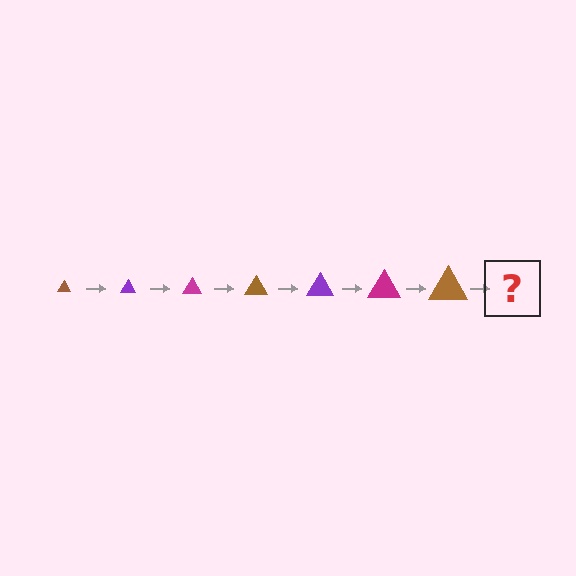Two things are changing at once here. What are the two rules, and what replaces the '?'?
The two rules are that the triangle grows larger each step and the color cycles through brown, purple, and magenta. The '?' should be a purple triangle, larger than the previous one.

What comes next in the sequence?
The next element should be a purple triangle, larger than the previous one.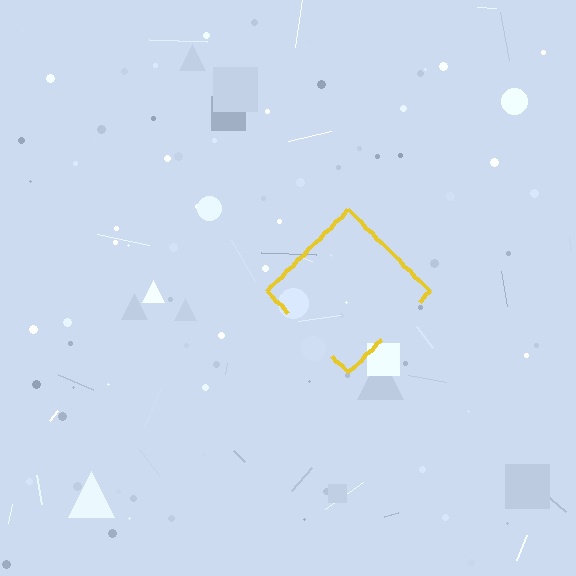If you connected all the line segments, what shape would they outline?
They would outline a diamond.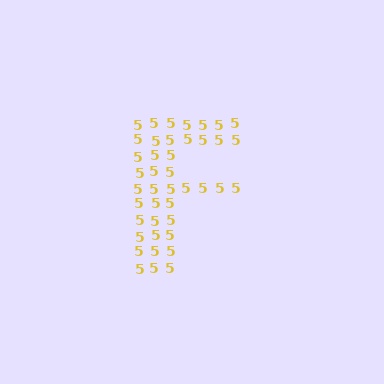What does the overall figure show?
The overall figure shows the letter F.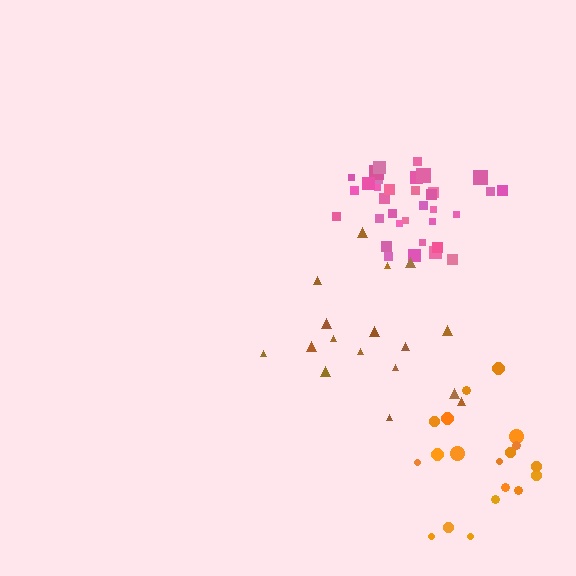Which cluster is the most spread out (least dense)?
Brown.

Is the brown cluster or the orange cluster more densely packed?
Orange.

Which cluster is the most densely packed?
Pink.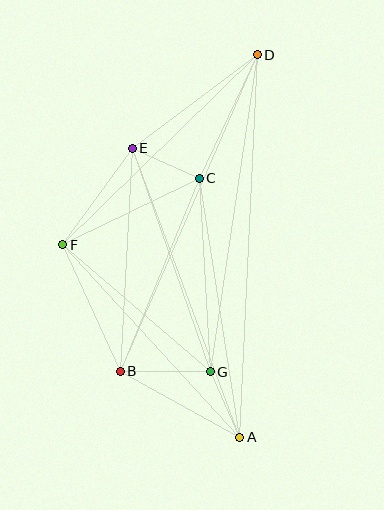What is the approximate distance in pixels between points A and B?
The distance between A and B is approximately 137 pixels.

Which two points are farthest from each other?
Points A and D are farthest from each other.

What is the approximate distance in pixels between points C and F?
The distance between C and F is approximately 152 pixels.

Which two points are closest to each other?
Points A and G are closest to each other.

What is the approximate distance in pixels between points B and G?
The distance between B and G is approximately 90 pixels.